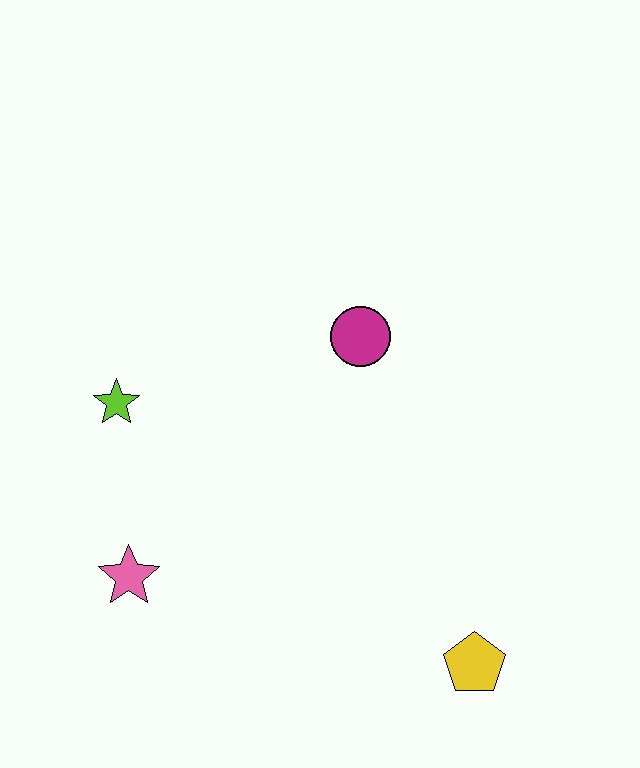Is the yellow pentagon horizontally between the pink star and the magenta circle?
No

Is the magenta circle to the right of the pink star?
Yes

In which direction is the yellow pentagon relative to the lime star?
The yellow pentagon is to the right of the lime star.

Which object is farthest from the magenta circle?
The yellow pentagon is farthest from the magenta circle.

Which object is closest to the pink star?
The lime star is closest to the pink star.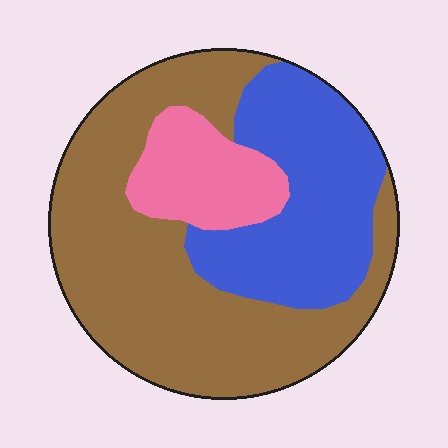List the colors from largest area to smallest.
From largest to smallest: brown, blue, pink.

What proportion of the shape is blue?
Blue takes up about one third (1/3) of the shape.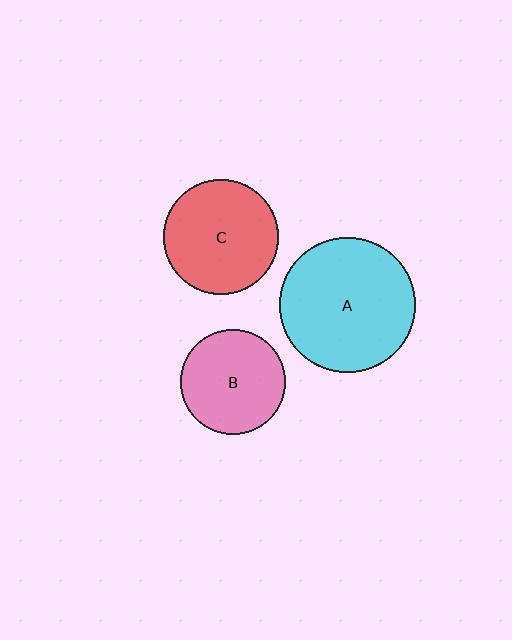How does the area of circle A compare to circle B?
Approximately 1.7 times.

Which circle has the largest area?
Circle A (cyan).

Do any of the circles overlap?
No, none of the circles overlap.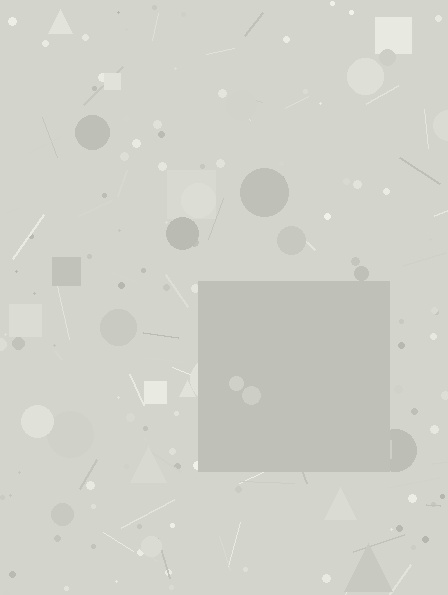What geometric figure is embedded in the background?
A square is embedded in the background.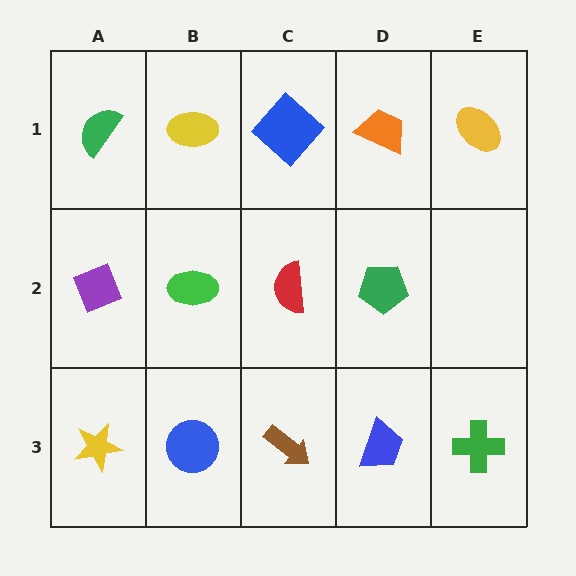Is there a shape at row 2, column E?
No, that cell is empty.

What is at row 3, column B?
A blue circle.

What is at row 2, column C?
A red semicircle.